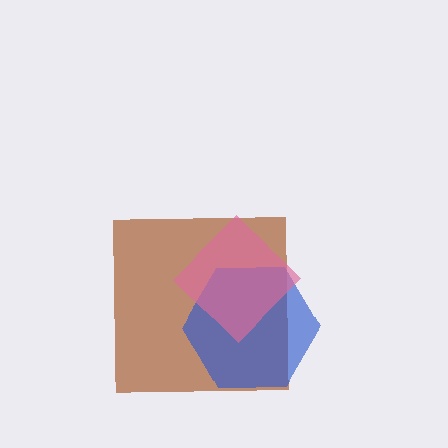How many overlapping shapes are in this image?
There are 3 overlapping shapes in the image.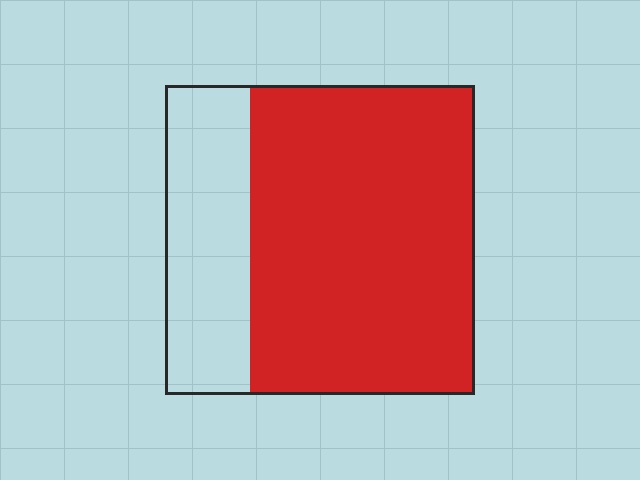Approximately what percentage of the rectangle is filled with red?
Approximately 75%.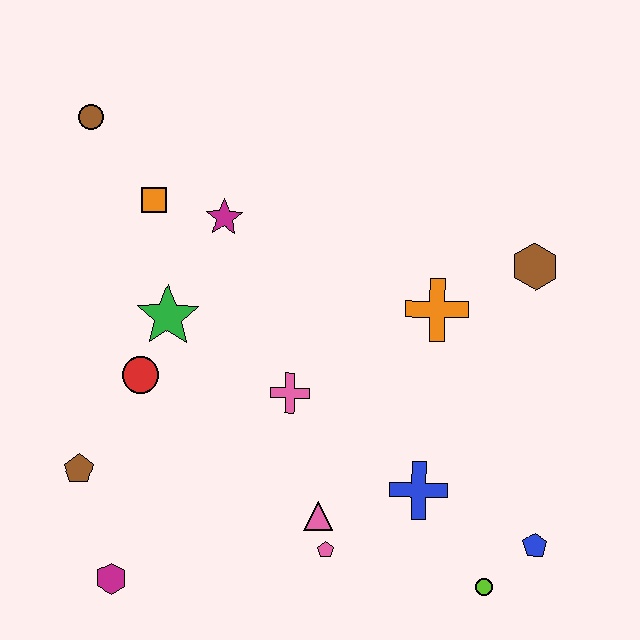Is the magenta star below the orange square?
Yes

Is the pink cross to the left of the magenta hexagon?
No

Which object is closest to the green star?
The red circle is closest to the green star.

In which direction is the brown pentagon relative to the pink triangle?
The brown pentagon is to the left of the pink triangle.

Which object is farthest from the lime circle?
The brown circle is farthest from the lime circle.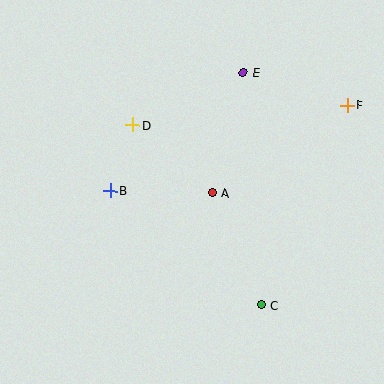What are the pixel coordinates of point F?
Point F is at (348, 105).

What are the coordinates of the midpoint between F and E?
The midpoint between F and E is at (295, 89).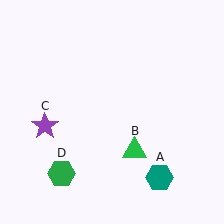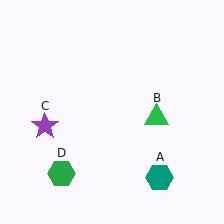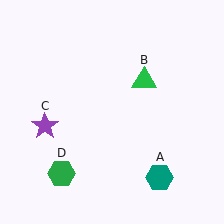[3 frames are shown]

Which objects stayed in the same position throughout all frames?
Teal hexagon (object A) and purple star (object C) and green hexagon (object D) remained stationary.